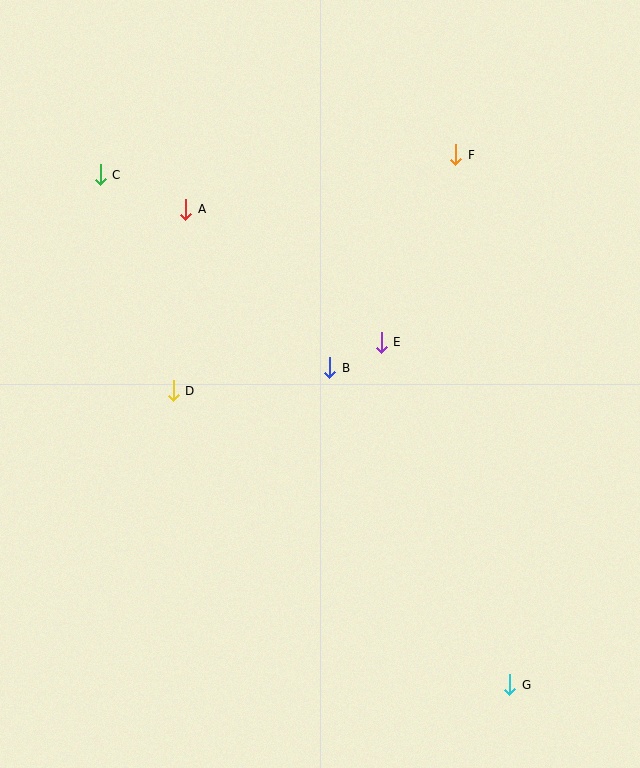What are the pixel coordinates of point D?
Point D is at (173, 391).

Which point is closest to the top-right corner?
Point F is closest to the top-right corner.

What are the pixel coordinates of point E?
Point E is at (381, 342).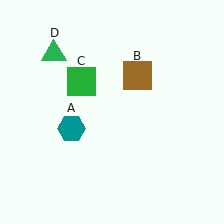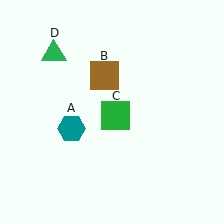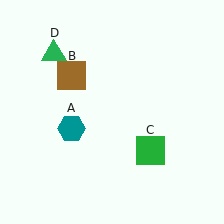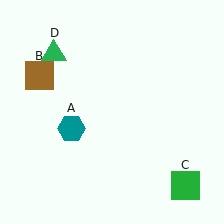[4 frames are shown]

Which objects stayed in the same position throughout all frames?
Teal hexagon (object A) and green triangle (object D) remained stationary.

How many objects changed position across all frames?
2 objects changed position: brown square (object B), green square (object C).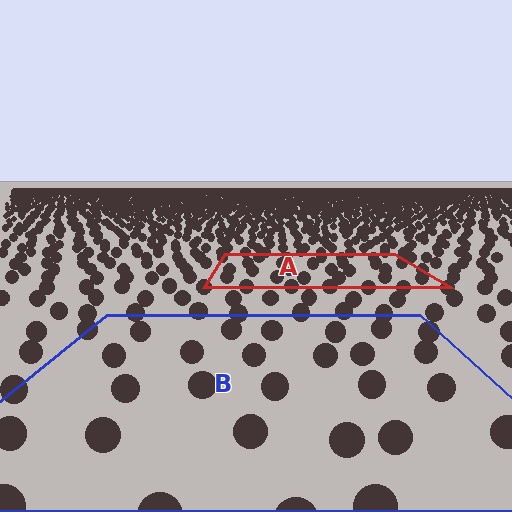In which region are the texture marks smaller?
The texture marks are smaller in region A, because it is farther away.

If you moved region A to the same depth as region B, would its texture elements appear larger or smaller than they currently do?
They would appear larger. At a closer depth, the same texture elements are projected at a bigger on-screen size.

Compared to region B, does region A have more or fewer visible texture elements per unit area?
Region A has more texture elements per unit area — they are packed more densely because it is farther away.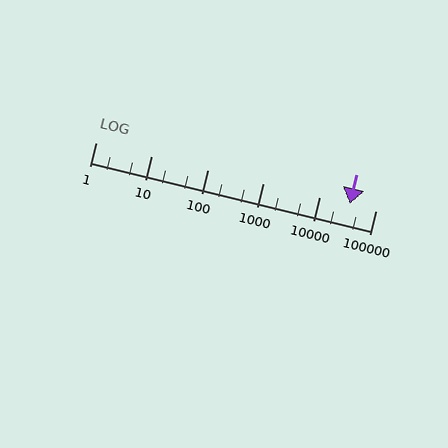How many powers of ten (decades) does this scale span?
The scale spans 5 decades, from 1 to 100000.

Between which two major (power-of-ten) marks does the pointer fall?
The pointer is between 10000 and 100000.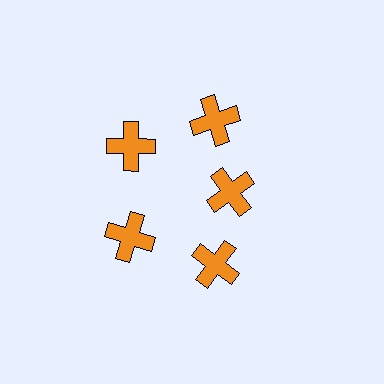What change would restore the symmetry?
The symmetry would be restored by moving it outward, back onto the ring so that all 5 crosses sit at equal angles and equal distance from the center.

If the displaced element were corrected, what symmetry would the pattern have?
It would have 5-fold rotational symmetry — the pattern would map onto itself every 72 degrees.